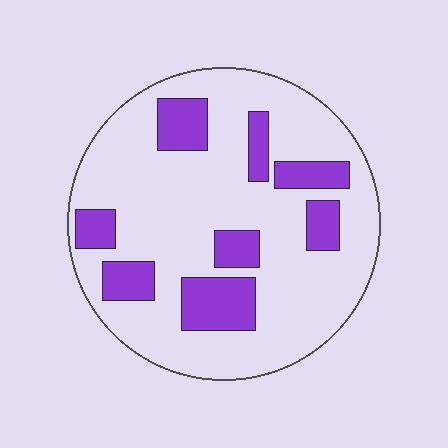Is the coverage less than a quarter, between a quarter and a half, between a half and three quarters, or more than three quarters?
Less than a quarter.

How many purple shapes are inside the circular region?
8.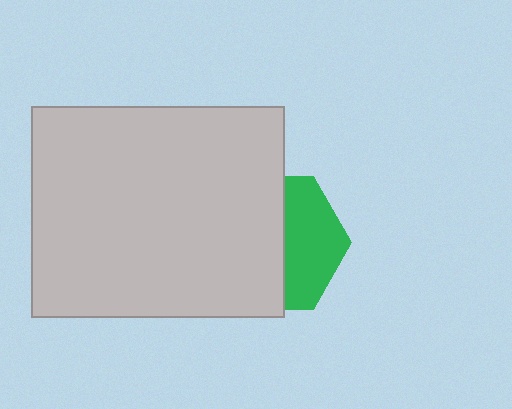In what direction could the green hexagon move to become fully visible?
The green hexagon could move right. That would shift it out from behind the light gray rectangle entirely.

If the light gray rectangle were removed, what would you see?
You would see the complete green hexagon.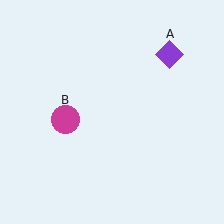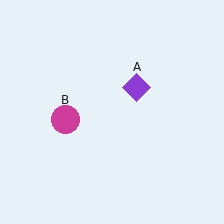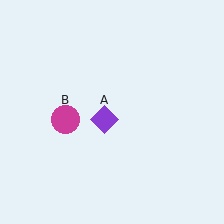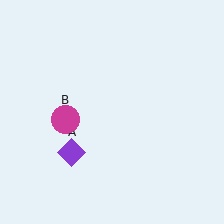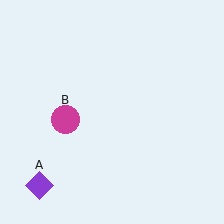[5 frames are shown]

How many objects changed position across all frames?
1 object changed position: purple diamond (object A).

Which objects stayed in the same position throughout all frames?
Magenta circle (object B) remained stationary.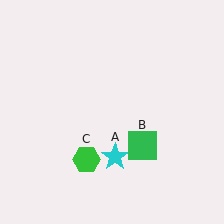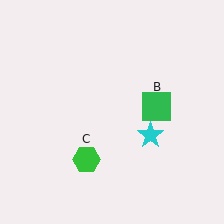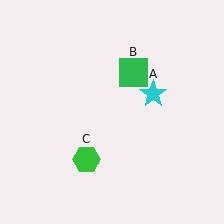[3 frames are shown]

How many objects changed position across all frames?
2 objects changed position: cyan star (object A), green square (object B).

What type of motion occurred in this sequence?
The cyan star (object A), green square (object B) rotated counterclockwise around the center of the scene.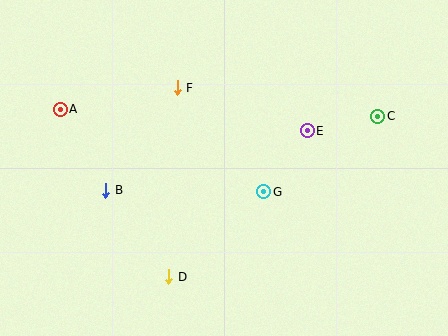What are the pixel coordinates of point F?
Point F is at (177, 88).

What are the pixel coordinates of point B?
Point B is at (106, 190).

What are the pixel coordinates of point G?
Point G is at (264, 192).